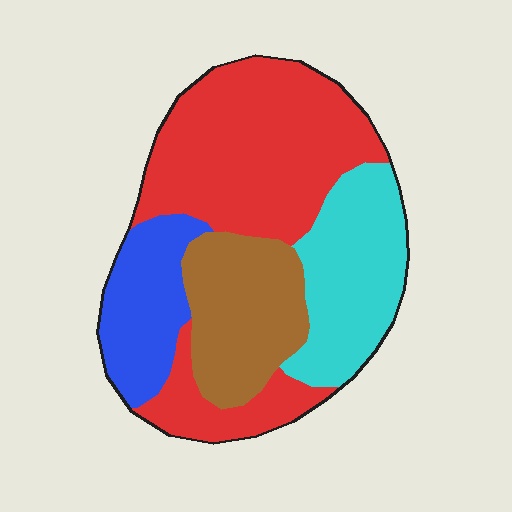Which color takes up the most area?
Red, at roughly 45%.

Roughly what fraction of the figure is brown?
Brown takes up about one fifth (1/5) of the figure.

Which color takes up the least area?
Blue, at roughly 15%.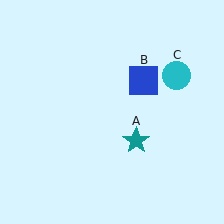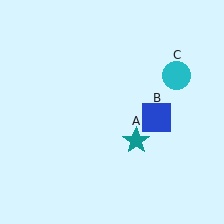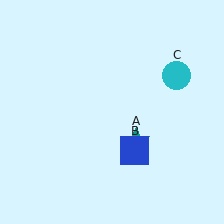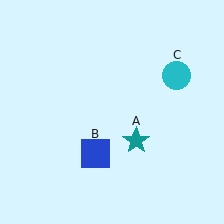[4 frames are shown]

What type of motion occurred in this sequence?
The blue square (object B) rotated clockwise around the center of the scene.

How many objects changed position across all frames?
1 object changed position: blue square (object B).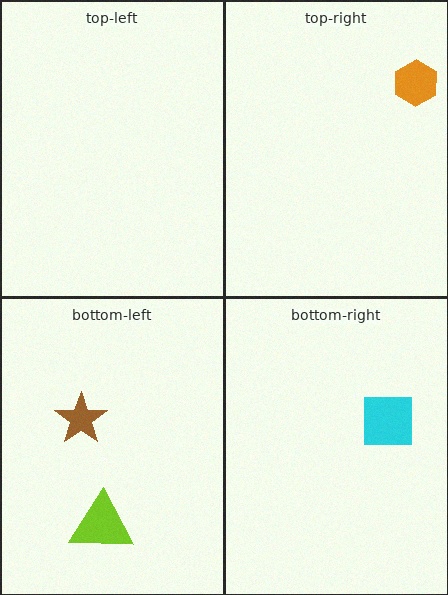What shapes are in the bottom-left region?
The brown star, the lime triangle.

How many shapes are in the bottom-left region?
2.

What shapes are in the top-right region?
The orange hexagon.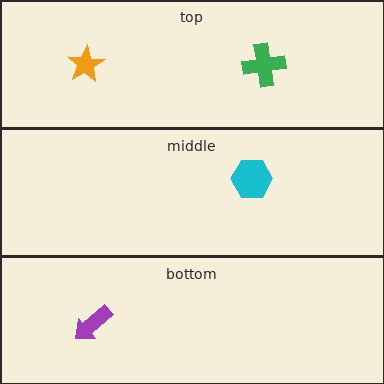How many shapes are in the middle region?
1.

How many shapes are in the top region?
2.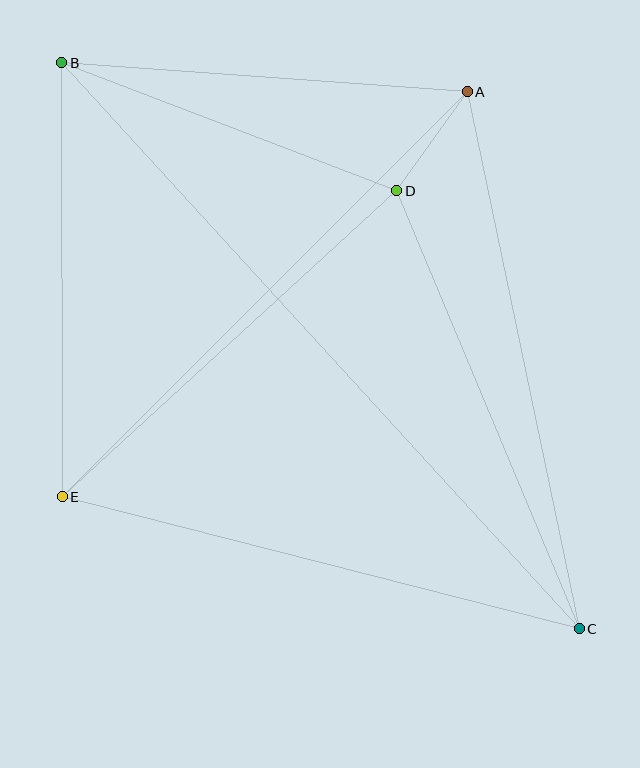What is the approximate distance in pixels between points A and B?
The distance between A and B is approximately 406 pixels.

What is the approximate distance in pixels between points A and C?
The distance between A and C is approximately 549 pixels.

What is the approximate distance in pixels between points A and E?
The distance between A and E is approximately 573 pixels.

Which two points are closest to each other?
Points A and D are closest to each other.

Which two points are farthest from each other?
Points B and C are farthest from each other.